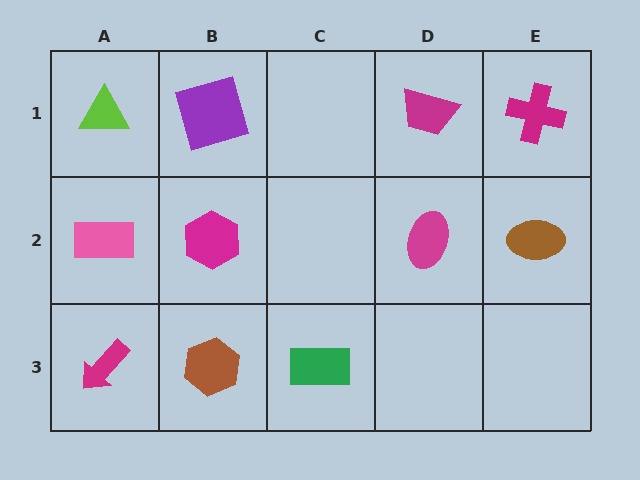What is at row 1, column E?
A magenta cross.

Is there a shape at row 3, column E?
No, that cell is empty.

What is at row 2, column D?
A magenta ellipse.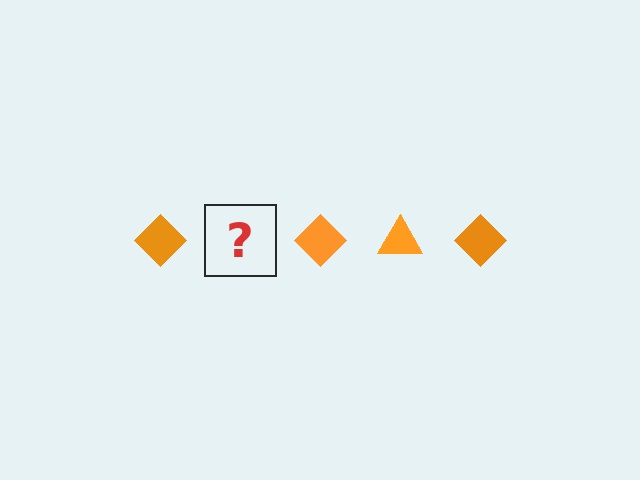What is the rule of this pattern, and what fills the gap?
The rule is that the pattern cycles through diamond, triangle shapes in orange. The gap should be filled with an orange triangle.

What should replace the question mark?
The question mark should be replaced with an orange triangle.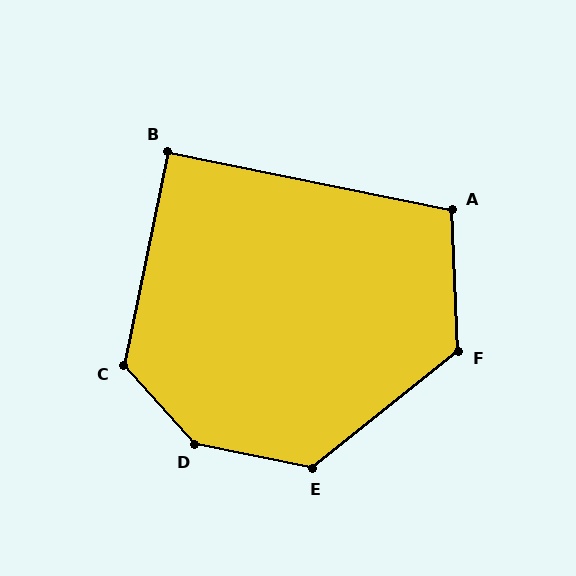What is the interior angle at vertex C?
Approximately 126 degrees (obtuse).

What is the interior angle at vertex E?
Approximately 130 degrees (obtuse).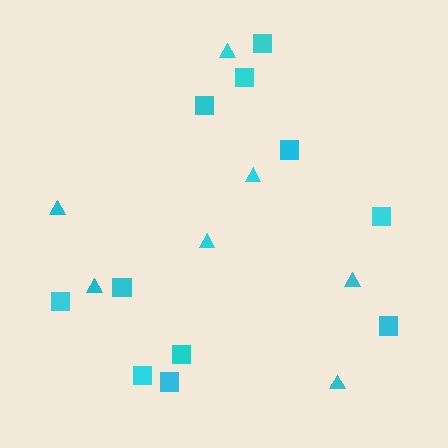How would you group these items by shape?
There are 2 groups: one group of triangles (7) and one group of squares (11).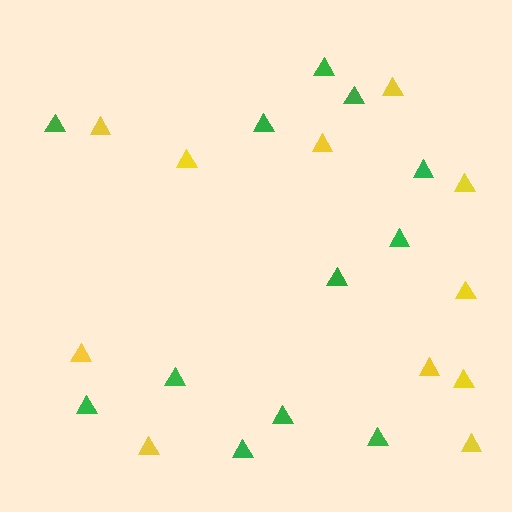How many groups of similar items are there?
There are 2 groups: one group of yellow triangles (11) and one group of green triangles (12).